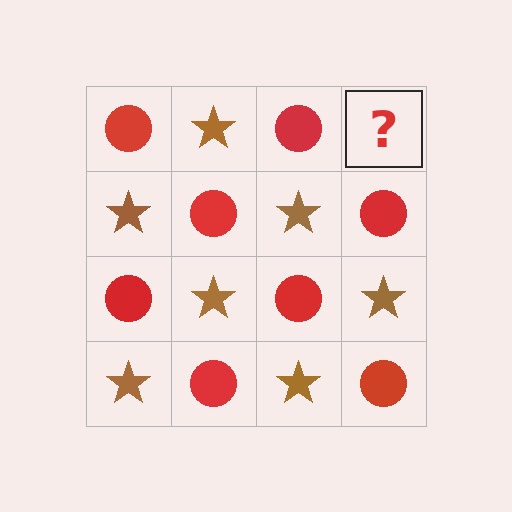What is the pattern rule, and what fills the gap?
The rule is that it alternates red circle and brown star in a checkerboard pattern. The gap should be filled with a brown star.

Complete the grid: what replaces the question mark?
The question mark should be replaced with a brown star.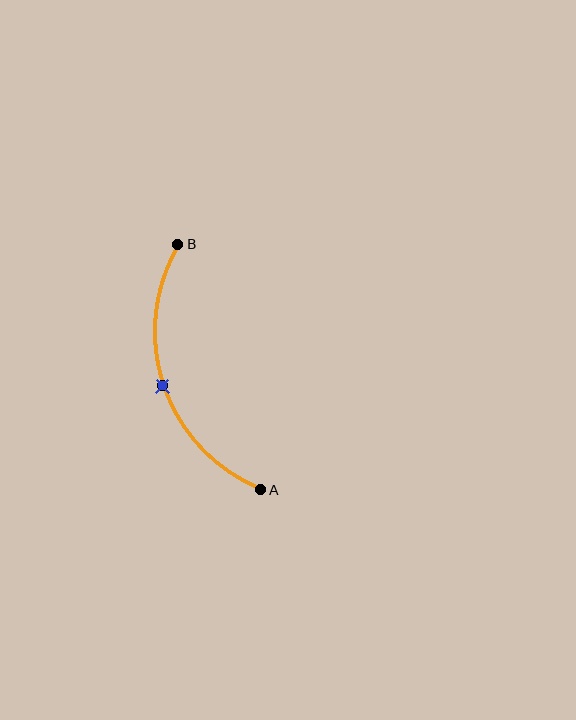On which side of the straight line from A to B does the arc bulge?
The arc bulges to the left of the straight line connecting A and B.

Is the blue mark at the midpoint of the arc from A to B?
Yes. The blue mark lies on the arc at equal arc-length from both A and B — it is the arc midpoint.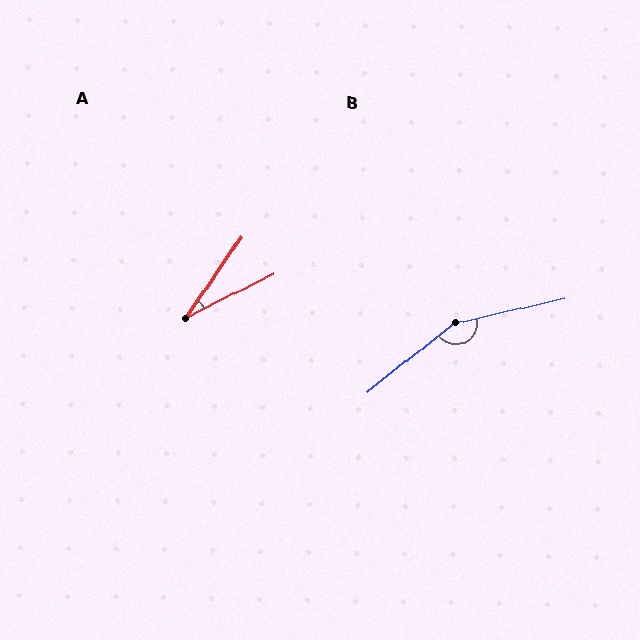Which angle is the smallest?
A, at approximately 29 degrees.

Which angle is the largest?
B, at approximately 154 degrees.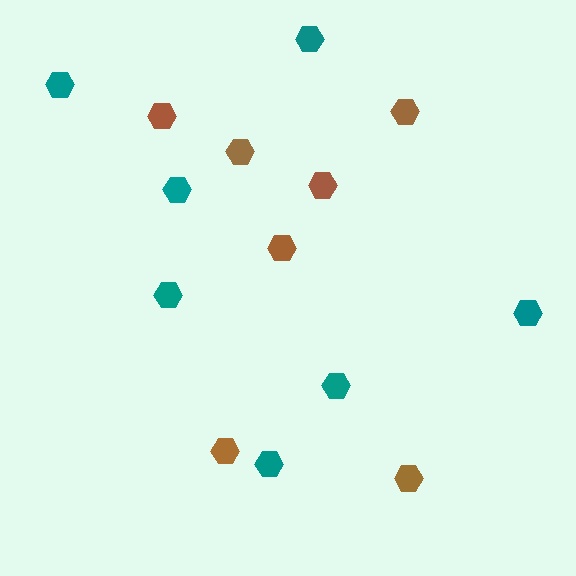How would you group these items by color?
There are 2 groups: one group of teal hexagons (7) and one group of brown hexagons (7).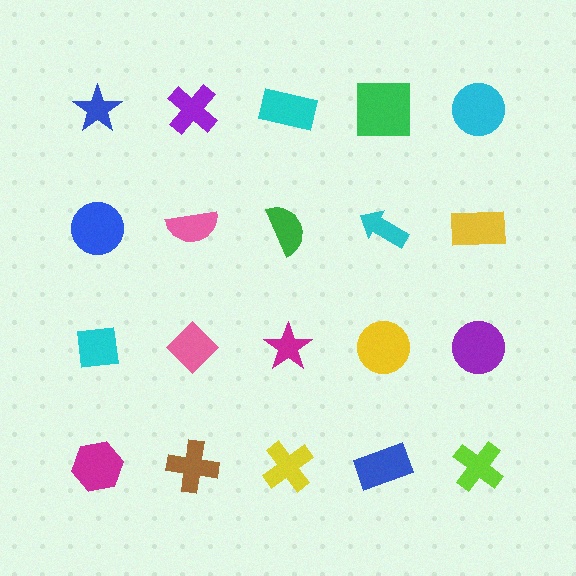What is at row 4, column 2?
A brown cross.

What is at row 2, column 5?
A yellow rectangle.